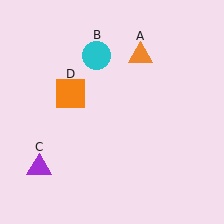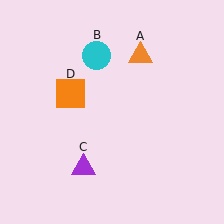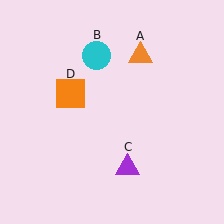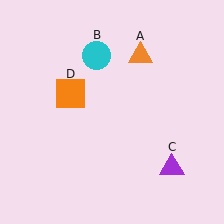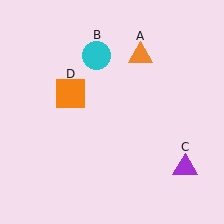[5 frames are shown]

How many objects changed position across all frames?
1 object changed position: purple triangle (object C).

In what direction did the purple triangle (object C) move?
The purple triangle (object C) moved right.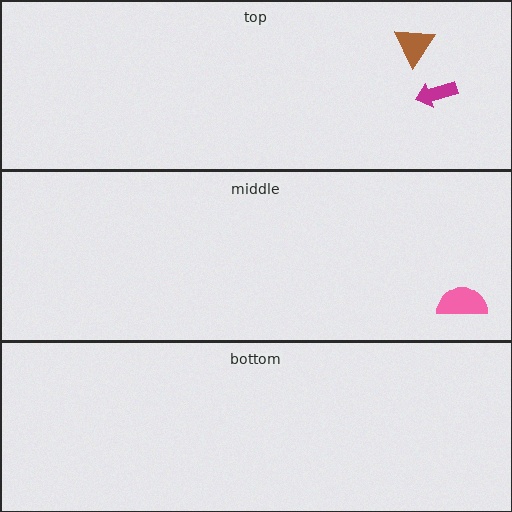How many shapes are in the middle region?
1.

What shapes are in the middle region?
The pink semicircle.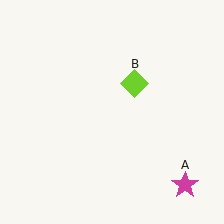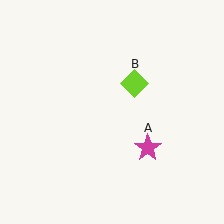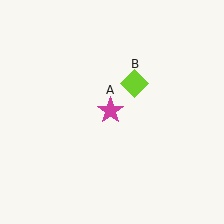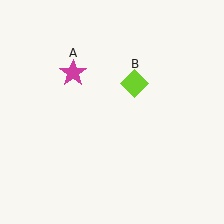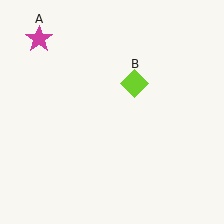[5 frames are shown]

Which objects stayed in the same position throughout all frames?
Lime diamond (object B) remained stationary.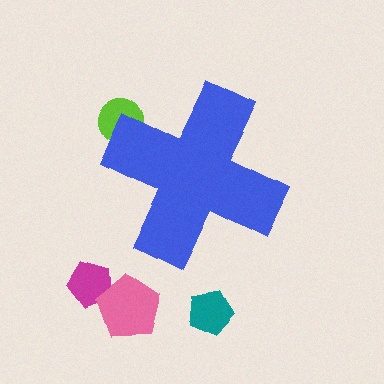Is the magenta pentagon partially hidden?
No, the magenta pentagon is fully visible.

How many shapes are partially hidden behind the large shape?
1 shape is partially hidden.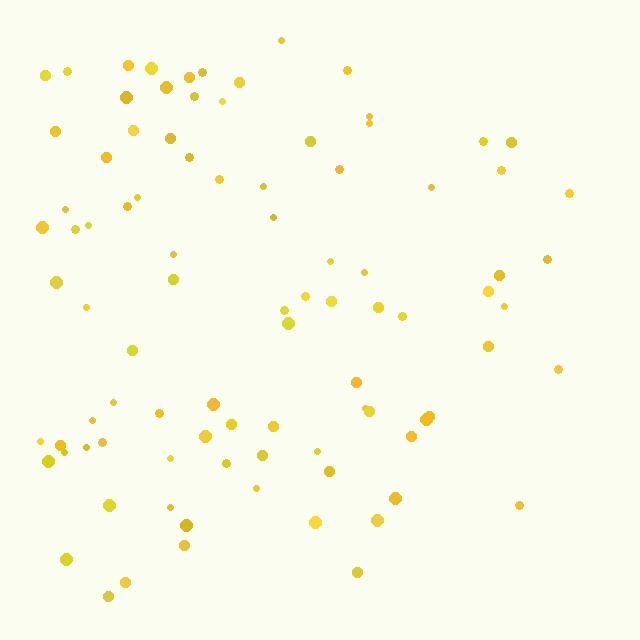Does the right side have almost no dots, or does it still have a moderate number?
Still a moderate number, just noticeably fewer than the left.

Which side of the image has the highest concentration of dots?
The left.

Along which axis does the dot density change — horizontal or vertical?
Horizontal.